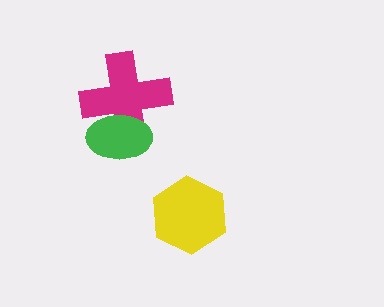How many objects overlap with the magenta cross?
1 object overlaps with the magenta cross.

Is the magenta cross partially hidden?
Yes, it is partially covered by another shape.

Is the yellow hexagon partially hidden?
No, no other shape covers it.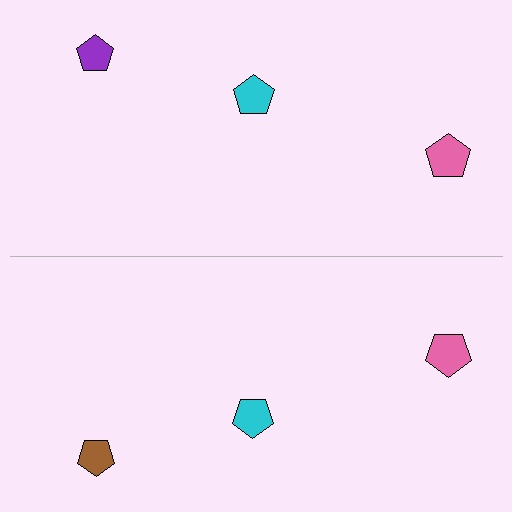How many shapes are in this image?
There are 6 shapes in this image.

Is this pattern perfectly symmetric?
No, the pattern is not perfectly symmetric. The brown pentagon on the bottom side breaks the symmetry — its mirror counterpart is purple.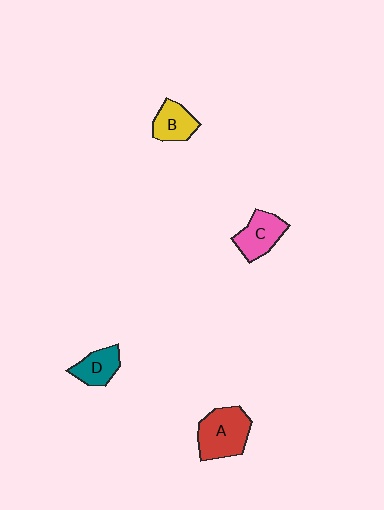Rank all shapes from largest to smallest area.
From largest to smallest: A (red), C (pink), B (yellow), D (teal).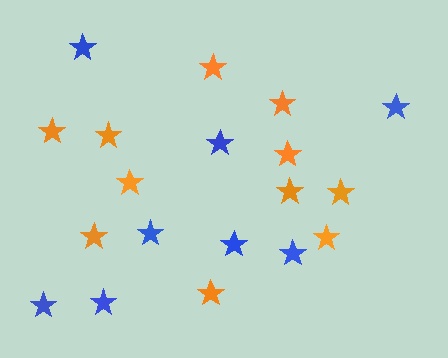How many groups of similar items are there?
There are 2 groups: one group of blue stars (8) and one group of orange stars (11).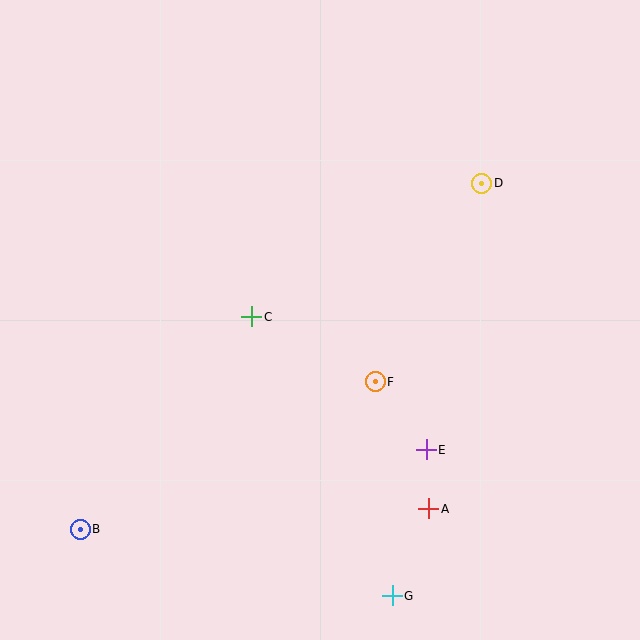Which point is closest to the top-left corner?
Point C is closest to the top-left corner.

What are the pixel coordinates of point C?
Point C is at (252, 317).